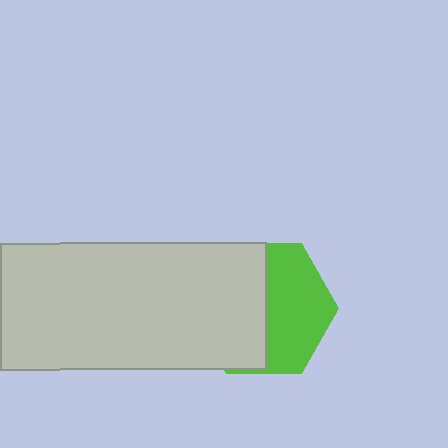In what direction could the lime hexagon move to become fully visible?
The lime hexagon could move right. That would shift it out from behind the light gray rectangle entirely.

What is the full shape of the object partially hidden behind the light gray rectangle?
The partially hidden object is a lime hexagon.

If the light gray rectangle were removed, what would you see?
You would see the complete lime hexagon.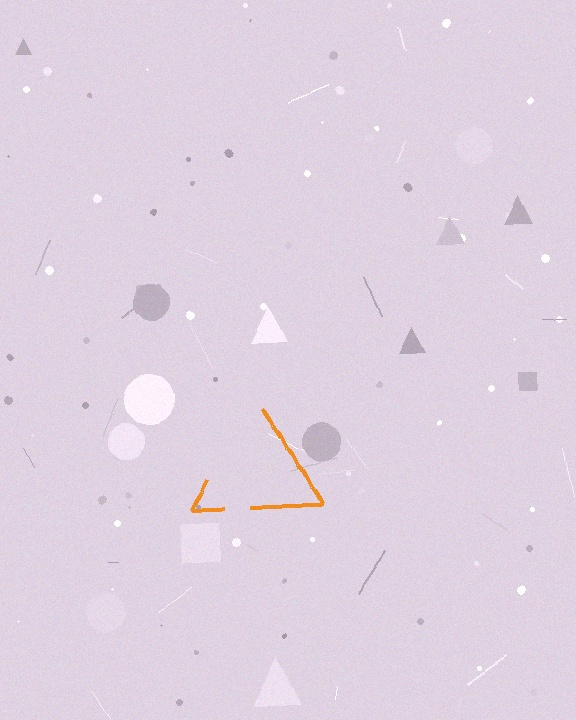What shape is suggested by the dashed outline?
The dashed outline suggests a triangle.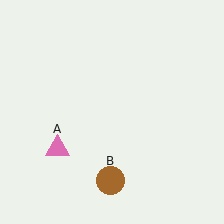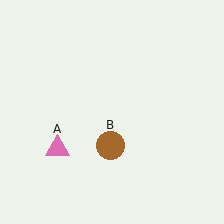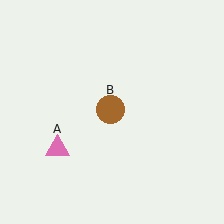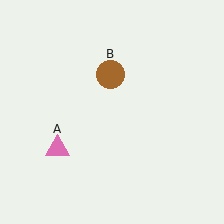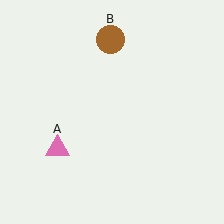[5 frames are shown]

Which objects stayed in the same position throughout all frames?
Pink triangle (object A) remained stationary.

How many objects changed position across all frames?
1 object changed position: brown circle (object B).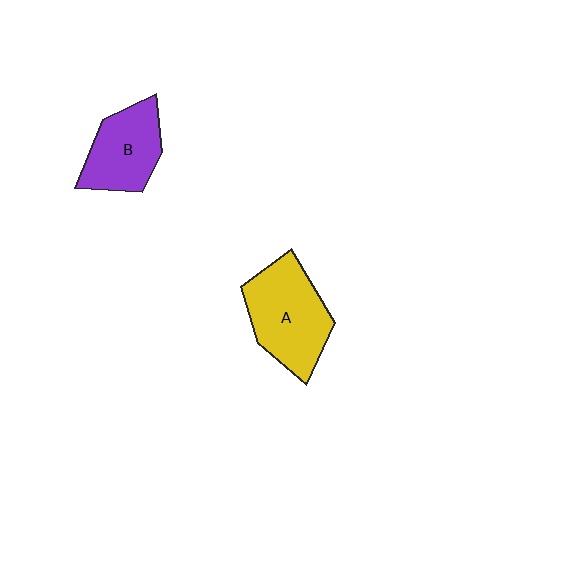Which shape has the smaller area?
Shape B (purple).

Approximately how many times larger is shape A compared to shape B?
Approximately 1.3 times.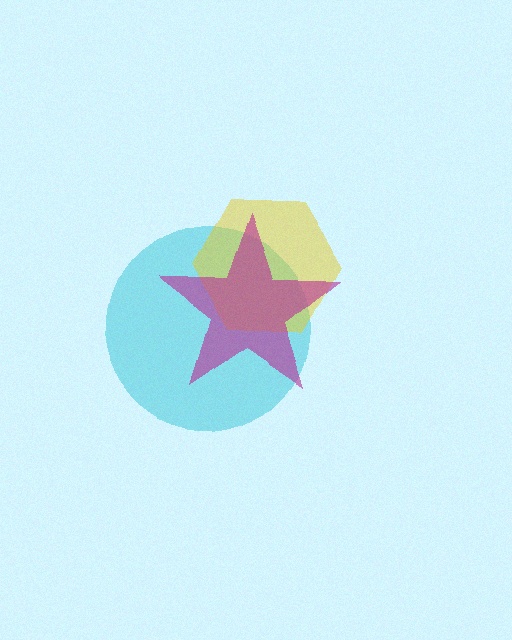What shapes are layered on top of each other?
The layered shapes are: a cyan circle, a yellow hexagon, a magenta star.